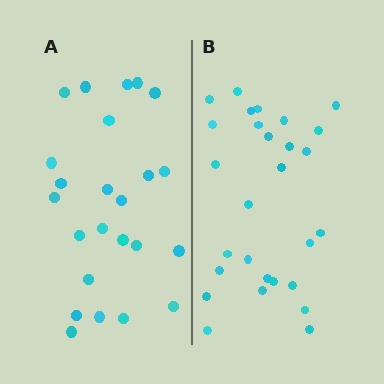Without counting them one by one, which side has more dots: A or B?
Region B (the right region) has more dots.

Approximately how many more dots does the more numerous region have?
Region B has about 4 more dots than region A.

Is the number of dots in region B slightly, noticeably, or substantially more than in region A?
Region B has only slightly more — the two regions are fairly close. The ratio is roughly 1.2 to 1.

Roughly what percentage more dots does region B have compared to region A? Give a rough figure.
About 15% more.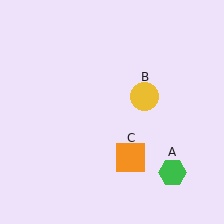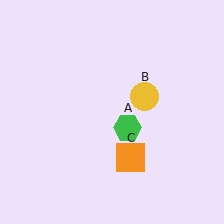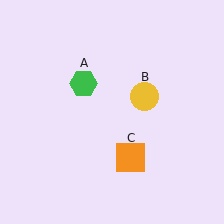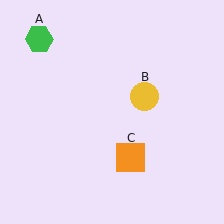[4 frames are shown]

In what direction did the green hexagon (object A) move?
The green hexagon (object A) moved up and to the left.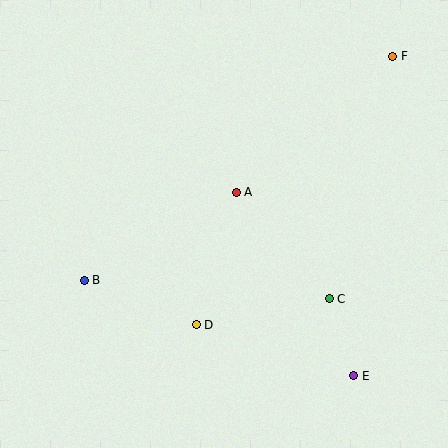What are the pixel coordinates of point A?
Point A is at (236, 192).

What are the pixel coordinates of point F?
Point F is at (393, 56).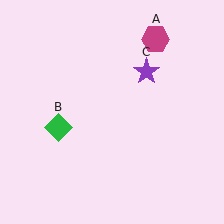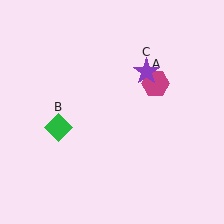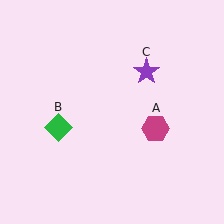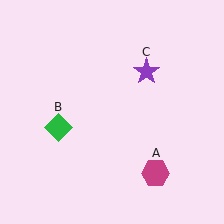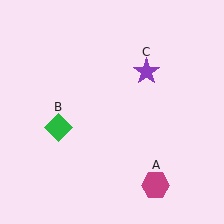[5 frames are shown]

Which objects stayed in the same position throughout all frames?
Green diamond (object B) and purple star (object C) remained stationary.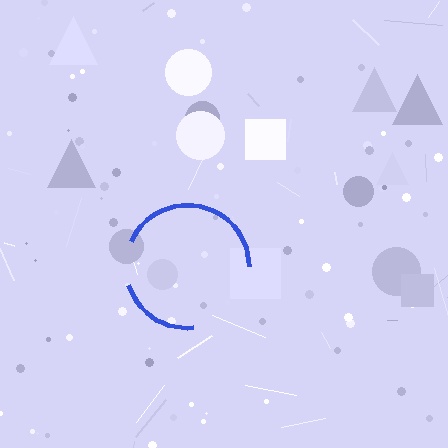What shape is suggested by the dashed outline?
The dashed outline suggests a circle.